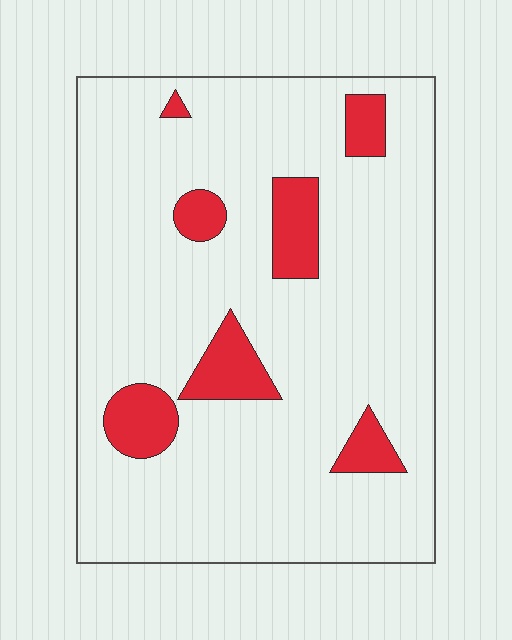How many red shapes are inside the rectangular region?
7.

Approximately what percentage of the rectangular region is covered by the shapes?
Approximately 15%.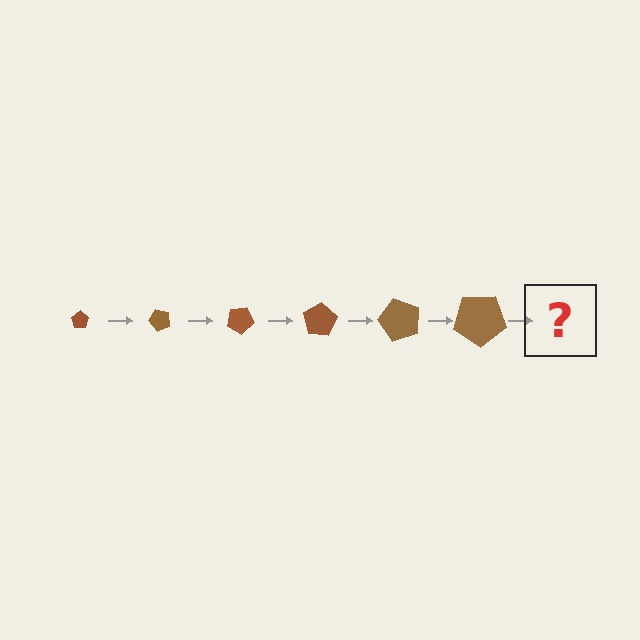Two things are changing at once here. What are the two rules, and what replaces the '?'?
The two rules are that the pentagon grows larger each step and it rotates 50 degrees each step. The '?' should be a pentagon, larger than the previous one and rotated 300 degrees from the start.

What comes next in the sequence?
The next element should be a pentagon, larger than the previous one and rotated 300 degrees from the start.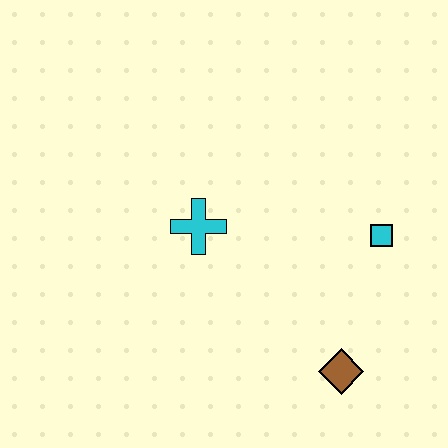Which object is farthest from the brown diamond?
The cyan cross is farthest from the brown diamond.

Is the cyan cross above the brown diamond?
Yes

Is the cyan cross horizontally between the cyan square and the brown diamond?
No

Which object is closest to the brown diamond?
The cyan square is closest to the brown diamond.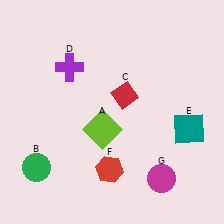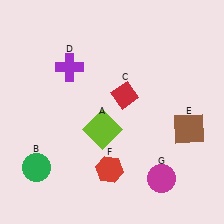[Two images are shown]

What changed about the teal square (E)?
In Image 1, E is teal. In Image 2, it changed to brown.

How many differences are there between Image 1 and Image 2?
There is 1 difference between the two images.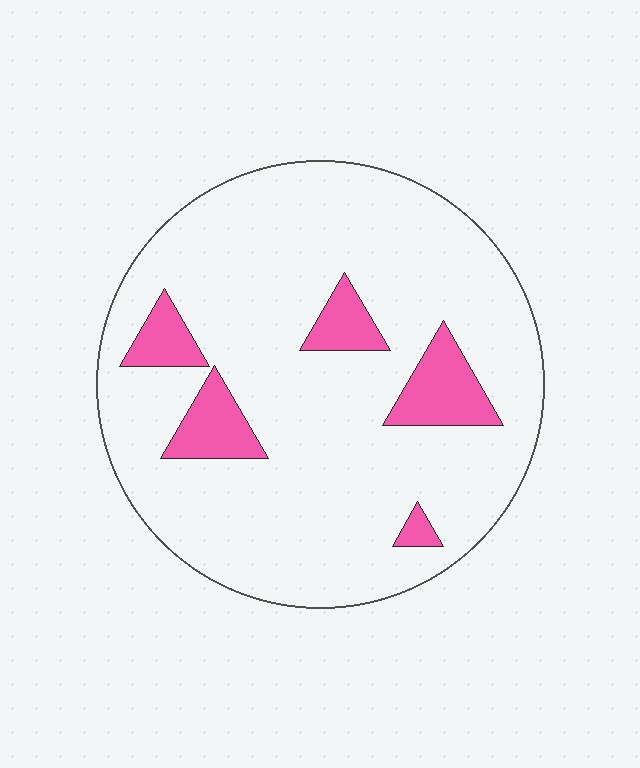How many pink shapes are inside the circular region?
5.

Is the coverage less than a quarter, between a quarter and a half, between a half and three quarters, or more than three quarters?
Less than a quarter.